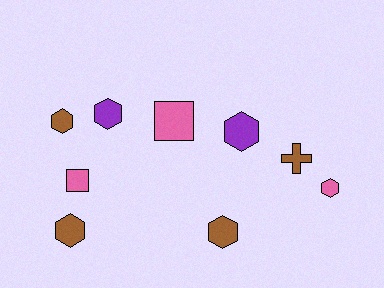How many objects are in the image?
There are 9 objects.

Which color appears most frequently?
Brown, with 4 objects.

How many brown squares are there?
There are no brown squares.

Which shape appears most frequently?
Hexagon, with 6 objects.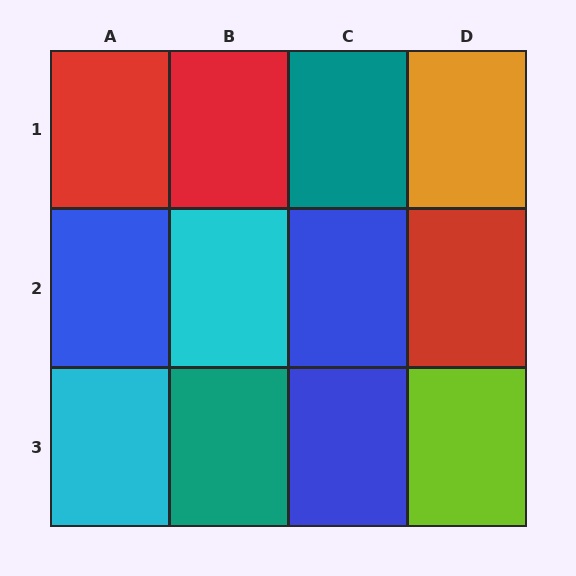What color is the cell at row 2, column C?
Blue.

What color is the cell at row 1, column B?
Red.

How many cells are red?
3 cells are red.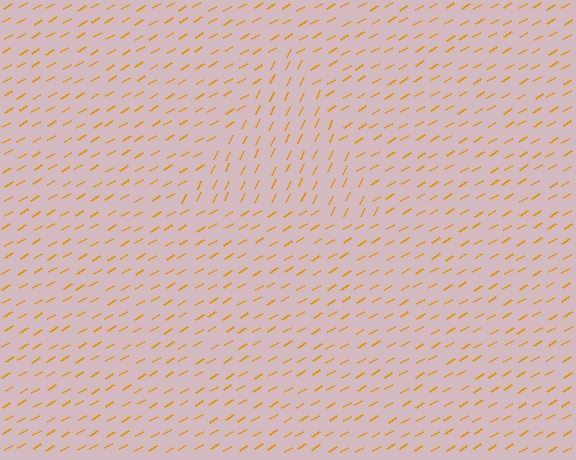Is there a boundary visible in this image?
Yes, there is a texture boundary formed by a change in line orientation.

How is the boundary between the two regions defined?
The boundary is defined purely by a change in line orientation (approximately 35 degrees difference). All lines are the same color and thickness.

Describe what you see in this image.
The image is filled with small orange line segments. A triangle region in the image has lines oriented differently from the surrounding lines, creating a visible texture boundary.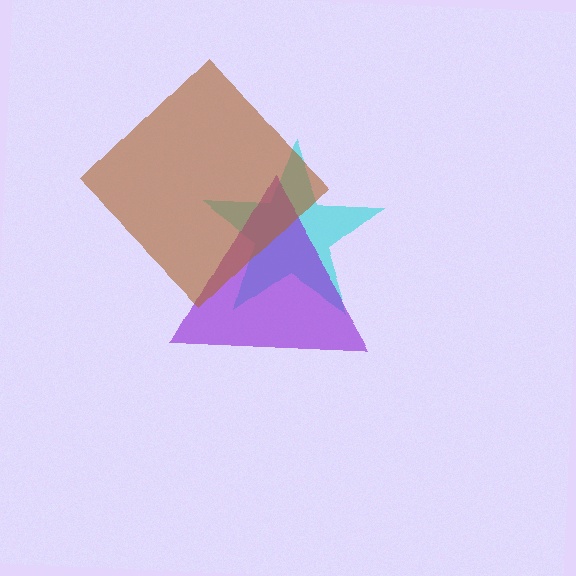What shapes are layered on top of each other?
The layered shapes are: a cyan star, a purple triangle, a brown diamond.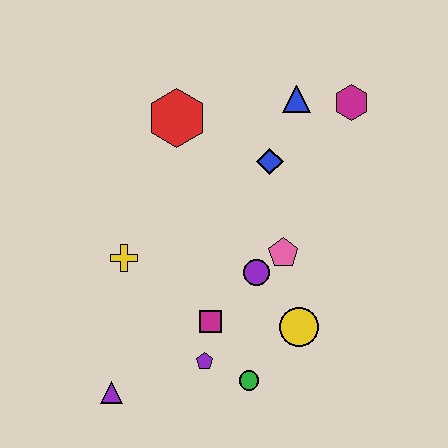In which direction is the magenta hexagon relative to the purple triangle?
The magenta hexagon is above the purple triangle.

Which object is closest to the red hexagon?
The blue diamond is closest to the red hexagon.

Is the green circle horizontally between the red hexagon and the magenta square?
No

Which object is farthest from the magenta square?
The magenta hexagon is farthest from the magenta square.